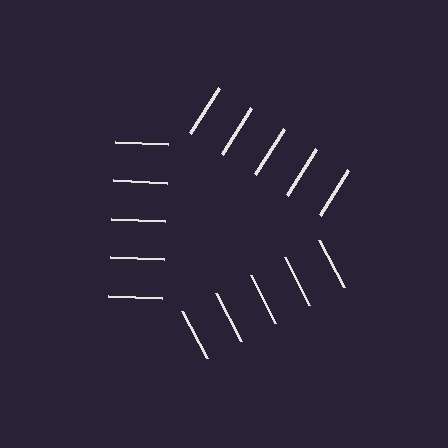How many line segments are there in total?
15 — 5 along each of the 3 edges.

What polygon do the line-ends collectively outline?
An illusory triangle — the line segments terminate on its edges but no continuous stroke is drawn.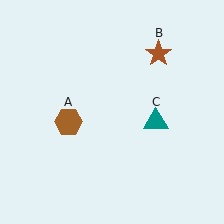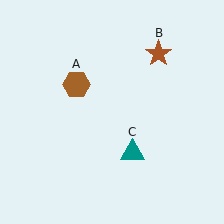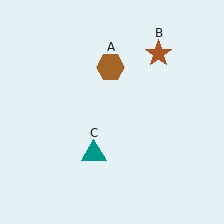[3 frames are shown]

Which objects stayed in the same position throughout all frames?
Brown star (object B) remained stationary.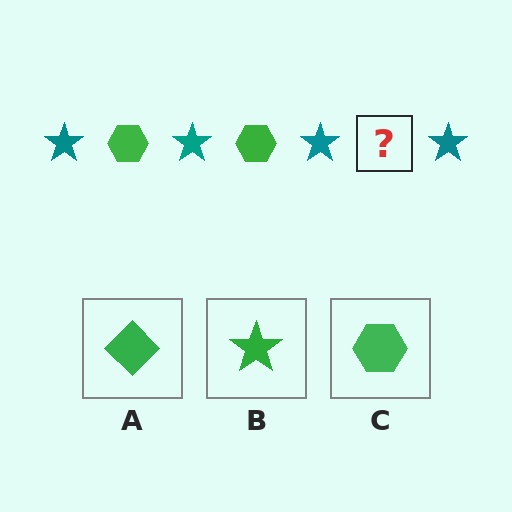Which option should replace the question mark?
Option C.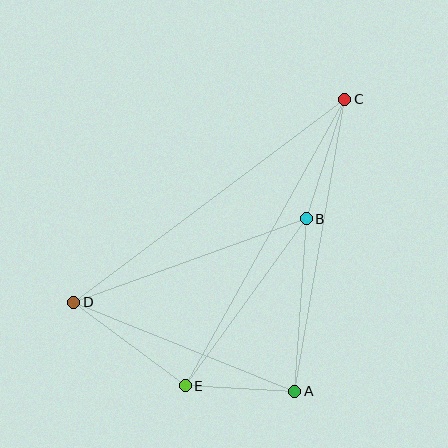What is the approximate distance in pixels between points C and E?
The distance between C and E is approximately 328 pixels.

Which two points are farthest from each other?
Points C and D are farthest from each other.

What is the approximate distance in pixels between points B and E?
The distance between B and E is approximately 206 pixels.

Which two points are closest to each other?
Points A and E are closest to each other.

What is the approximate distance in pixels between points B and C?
The distance between B and C is approximately 126 pixels.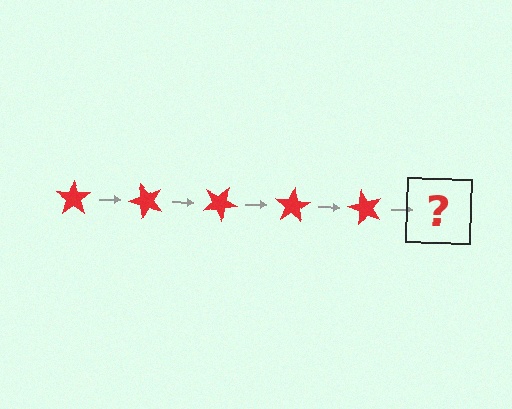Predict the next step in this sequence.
The next step is a red star rotated 250 degrees.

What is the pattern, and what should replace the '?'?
The pattern is that the star rotates 50 degrees each step. The '?' should be a red star rotated 250 degrees.